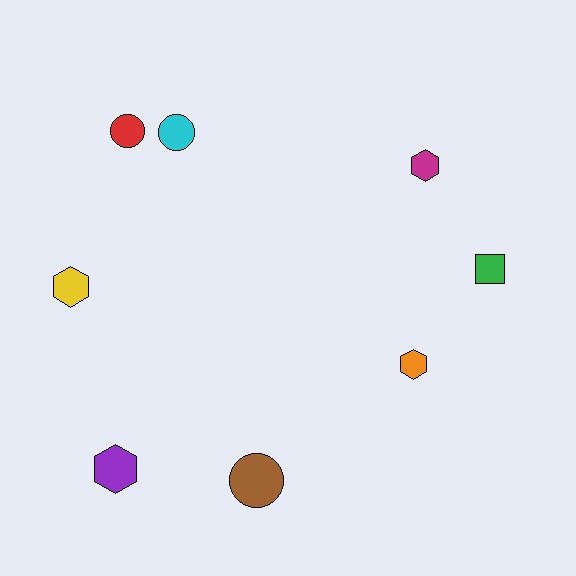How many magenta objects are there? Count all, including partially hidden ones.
There is 1 magenta object.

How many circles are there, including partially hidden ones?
There are 3 circles.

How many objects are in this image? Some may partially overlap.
There are 8 objects.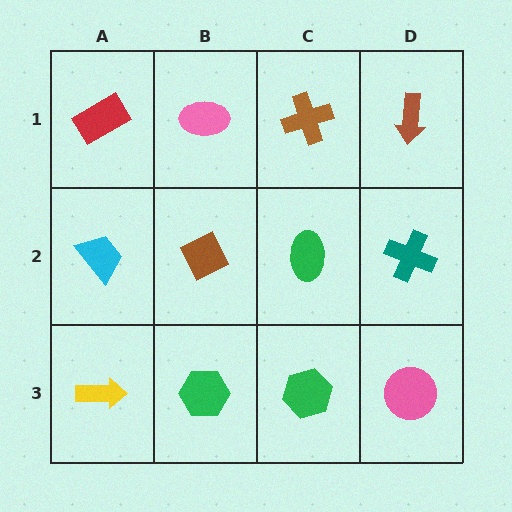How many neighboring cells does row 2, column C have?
4.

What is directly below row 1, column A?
A cyan trapezoid.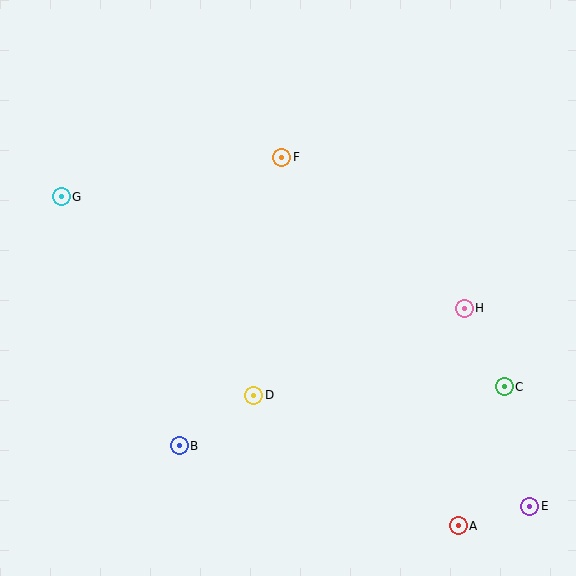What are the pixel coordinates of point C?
Point C is at (504, 387).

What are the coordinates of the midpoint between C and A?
The midpoint between C and A is at (481, 456).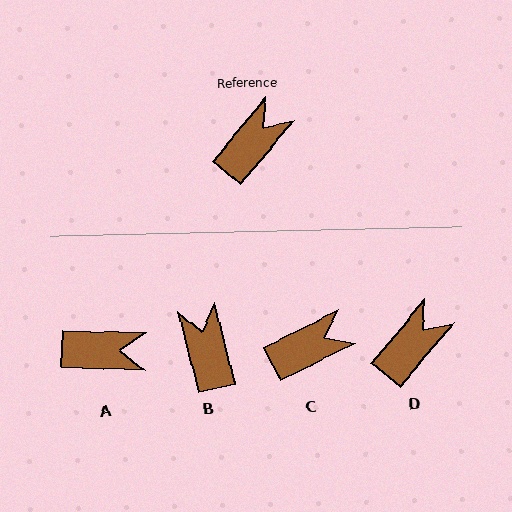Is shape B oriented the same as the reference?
No, it is off by about 54 degrees.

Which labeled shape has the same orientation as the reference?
D.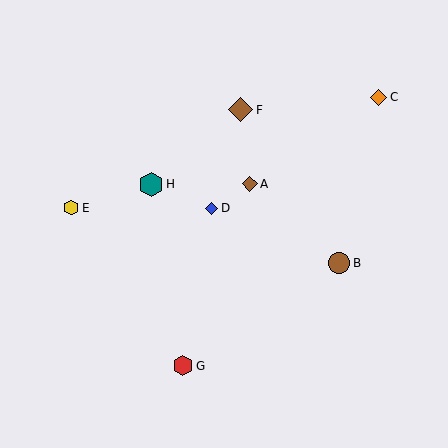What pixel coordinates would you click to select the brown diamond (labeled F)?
Click at (240, 110) to select the brown diamond F.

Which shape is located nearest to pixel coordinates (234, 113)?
The brown diamond (labeled F) at (240, 110) is nearest to that location.